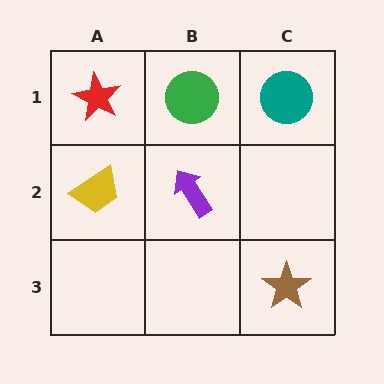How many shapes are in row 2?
2 shapes.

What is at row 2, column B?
A purple arrow.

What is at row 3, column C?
A brown star.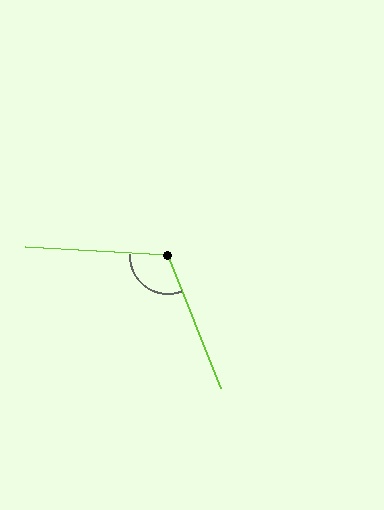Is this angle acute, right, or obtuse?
It is obtuse.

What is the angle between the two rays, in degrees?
Approximately 115 degrees.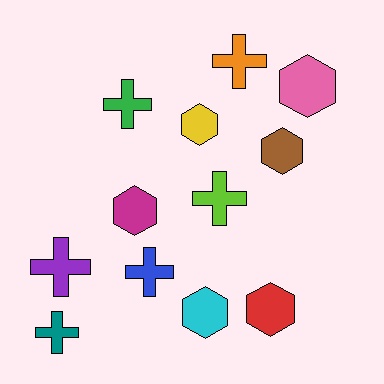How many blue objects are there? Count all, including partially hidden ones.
There is 1 blue object.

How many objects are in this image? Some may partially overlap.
There are 12 objects.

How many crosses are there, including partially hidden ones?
There are 6 crosses.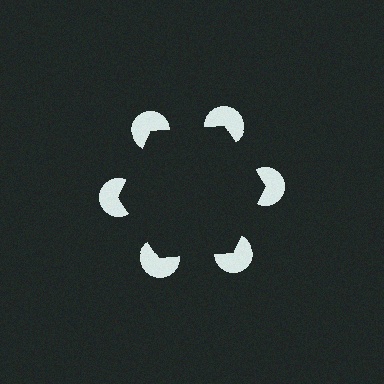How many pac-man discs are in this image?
There are 6 — one at each vertex of the illusory hexagon.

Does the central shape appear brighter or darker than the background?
It typically appears slightly darker than the background, even though no actual brightness change is drawn.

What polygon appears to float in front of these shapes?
An illusory hexagon — its edges are inferred from the aligned wedge cuts in the pac-man discs, not physically drawn.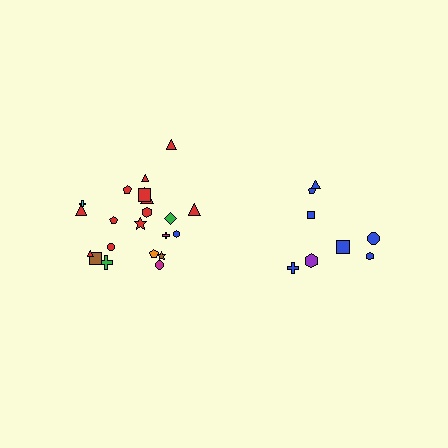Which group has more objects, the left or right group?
The left group.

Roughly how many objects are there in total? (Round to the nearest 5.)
Roughly 30 objects in total.